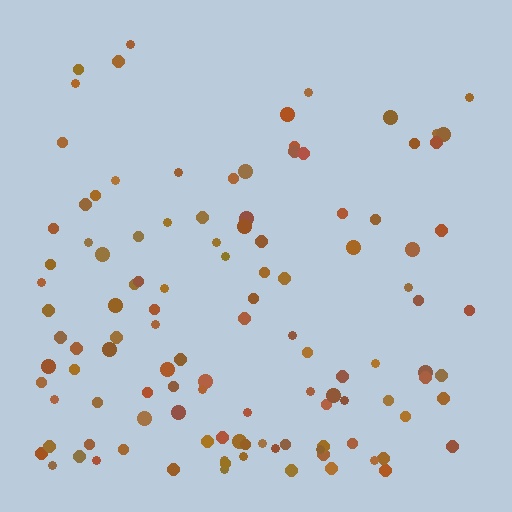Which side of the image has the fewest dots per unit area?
The top.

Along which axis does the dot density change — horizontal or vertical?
Vertical.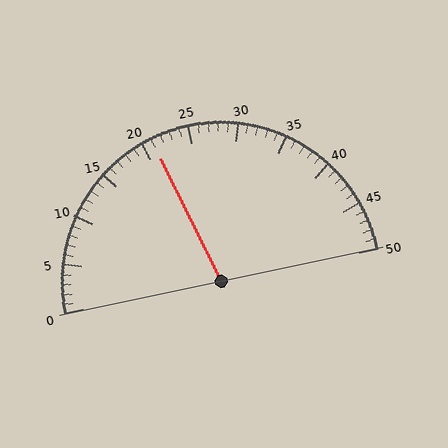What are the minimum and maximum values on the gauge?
The gauge ranges from 0 to 50.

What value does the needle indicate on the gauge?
The needle indicates approximately 21.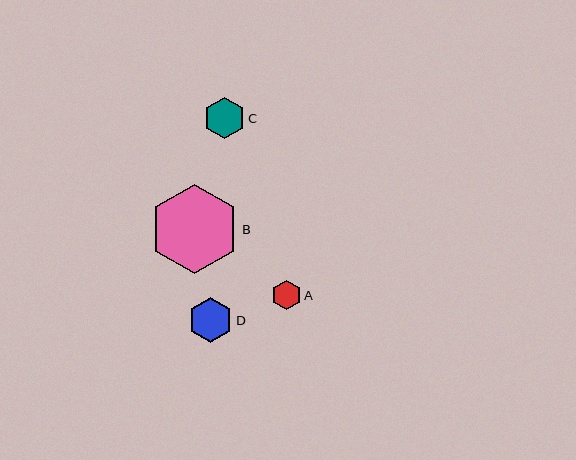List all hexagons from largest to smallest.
From largest to smallest: B, D, C, A.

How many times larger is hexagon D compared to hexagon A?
Hexagon D is approximately 1.5 times the size of hexagon A.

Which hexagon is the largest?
Hexagon B is the largest with a size of approximately 90 pixels.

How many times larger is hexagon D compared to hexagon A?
Hexagon D is approximately 1.5 times the size of hexagon A.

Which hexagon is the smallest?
Hexagon A is the smallest with a size of approximately 30 pixels.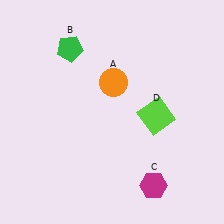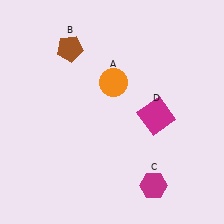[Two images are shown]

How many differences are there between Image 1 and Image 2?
There are 2 differences between the two images.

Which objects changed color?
B changed from green to brown. D changed from lime to magenta.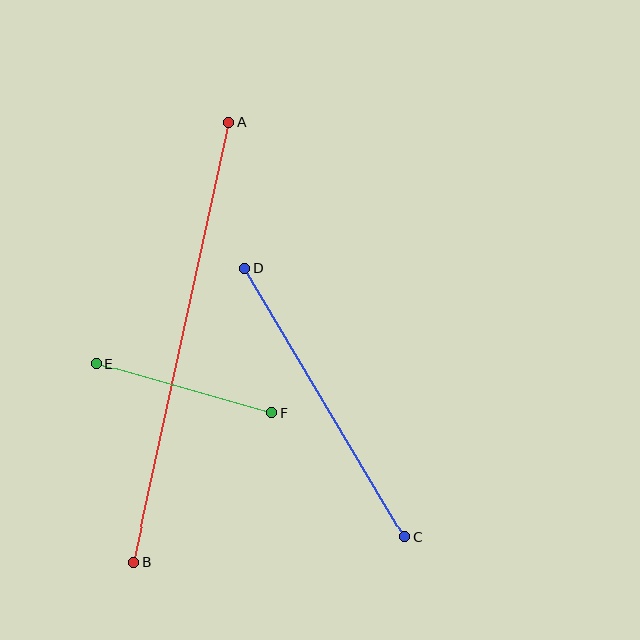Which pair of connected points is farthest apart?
Points A and B are farthest apart.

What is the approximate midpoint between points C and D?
The midpoint is at approximately (325, 402) pixels.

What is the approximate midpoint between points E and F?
The midpoint is at approximately (184, 388) pixels.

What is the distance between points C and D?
The distance is approximately 312 pixels.